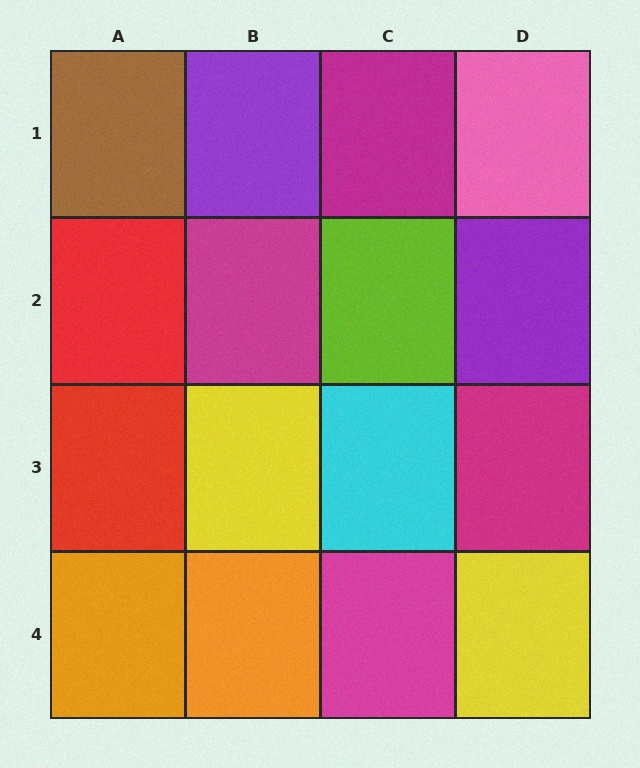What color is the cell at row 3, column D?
Magenta.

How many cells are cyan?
1 cell is cyan.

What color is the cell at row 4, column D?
Yellow.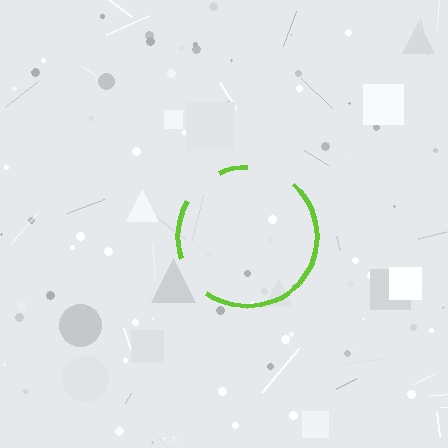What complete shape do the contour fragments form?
The contour fragments form a circle.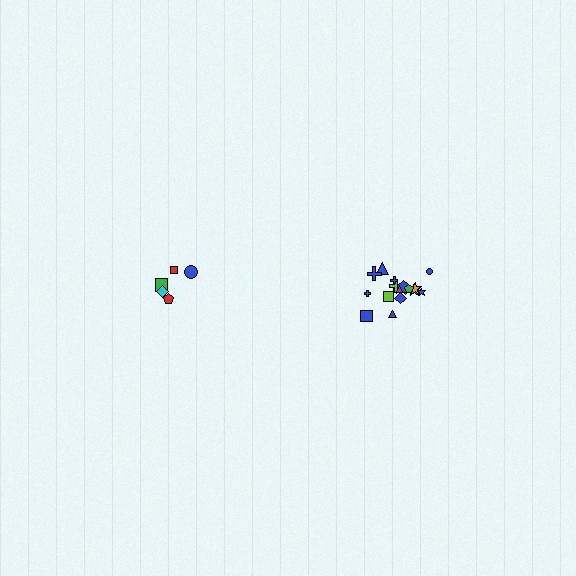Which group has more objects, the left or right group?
The right group.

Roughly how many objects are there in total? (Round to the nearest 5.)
Roughly 25 objects in total.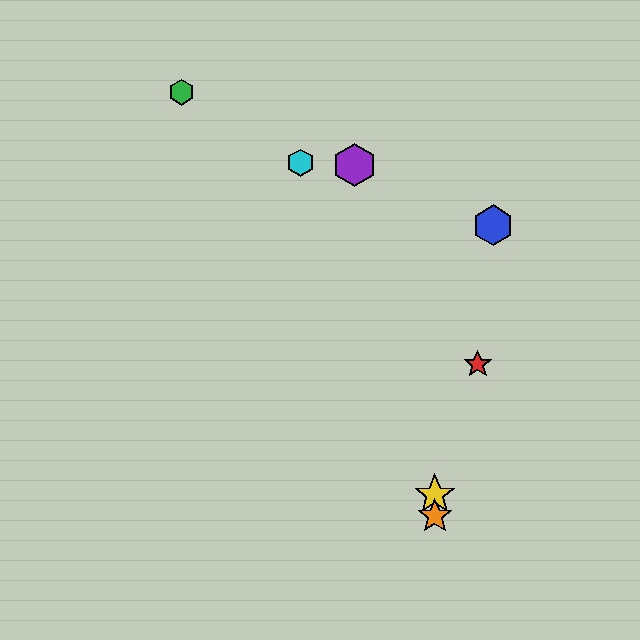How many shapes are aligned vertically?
2 shapes (the yellow star, the orange star) are aligned vertically.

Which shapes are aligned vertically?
The yellow star, the orange star are aligned vertically.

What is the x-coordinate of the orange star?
The orange star is at x≈435.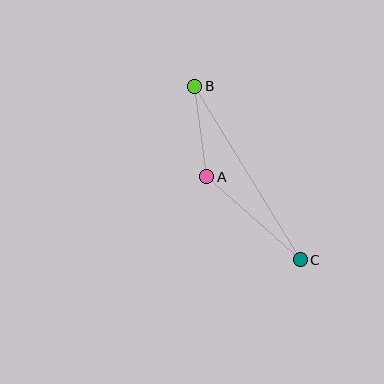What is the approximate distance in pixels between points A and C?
The distance between A and C is approximately 125 pixels.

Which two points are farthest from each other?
Points B and C are farthest from each other.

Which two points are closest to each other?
Points A and B are closest to each other.